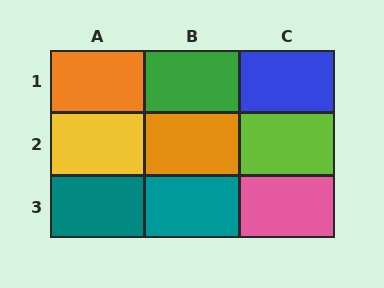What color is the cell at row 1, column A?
Orange.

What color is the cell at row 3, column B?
Teal.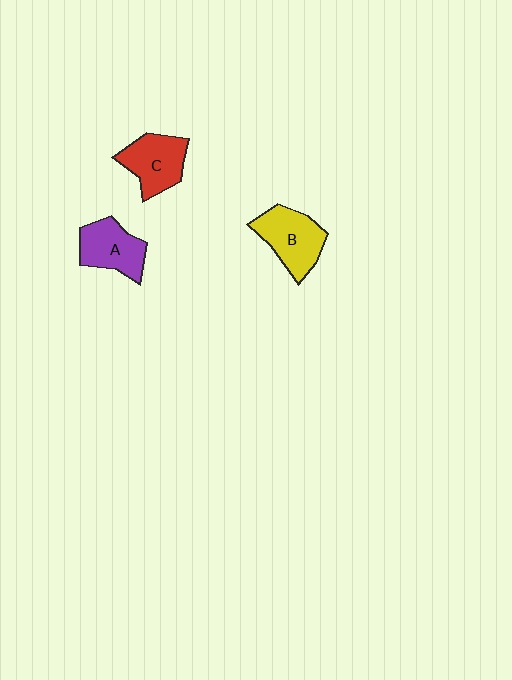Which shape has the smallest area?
Shape A (purple).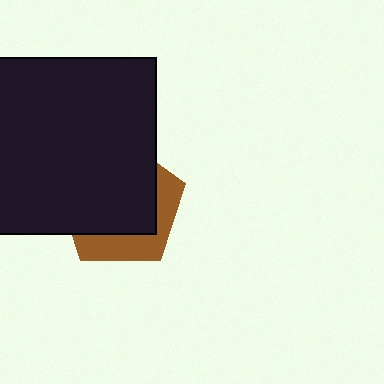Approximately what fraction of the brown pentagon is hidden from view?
Roughly 68% of the brown pentagon is hidden behind the black square.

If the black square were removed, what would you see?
You would see the complete brown pentagon.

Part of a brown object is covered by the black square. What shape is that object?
It is a pentagon.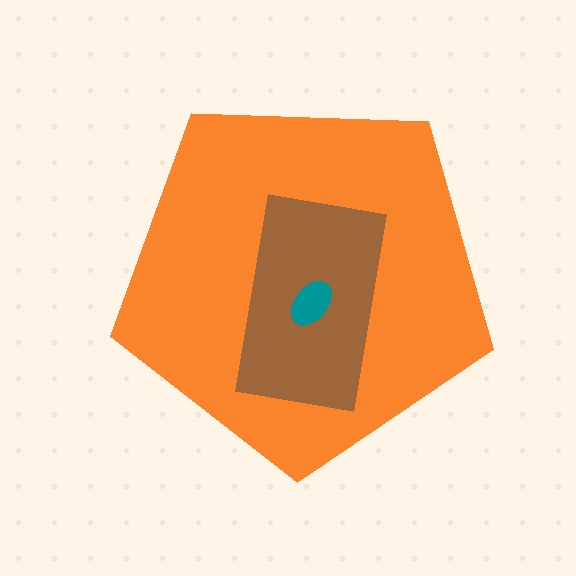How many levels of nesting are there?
3.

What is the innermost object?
The teal ellipse.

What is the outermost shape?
The orange pentagon.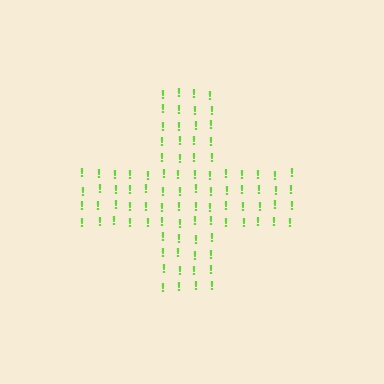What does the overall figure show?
The overall figure shows a cross.